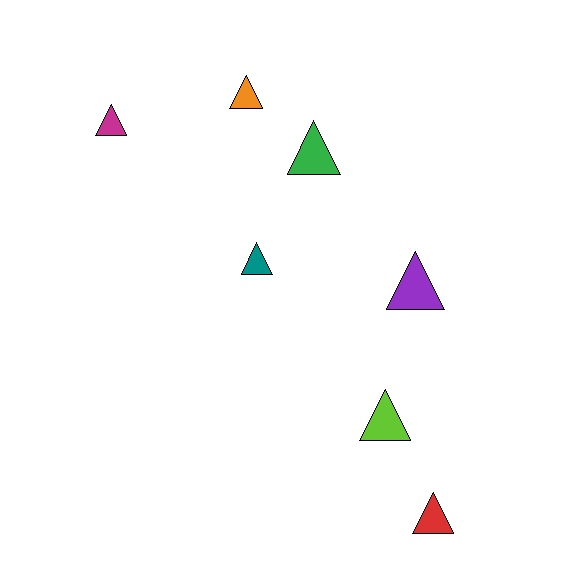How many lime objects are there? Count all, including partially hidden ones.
There is 1 lime object.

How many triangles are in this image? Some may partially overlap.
There are 7 triangles.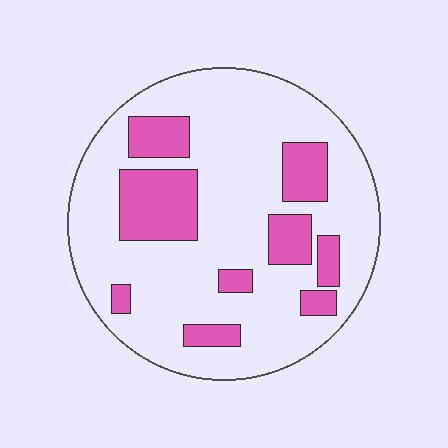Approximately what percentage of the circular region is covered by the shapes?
Approximately 25%.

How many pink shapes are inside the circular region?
9.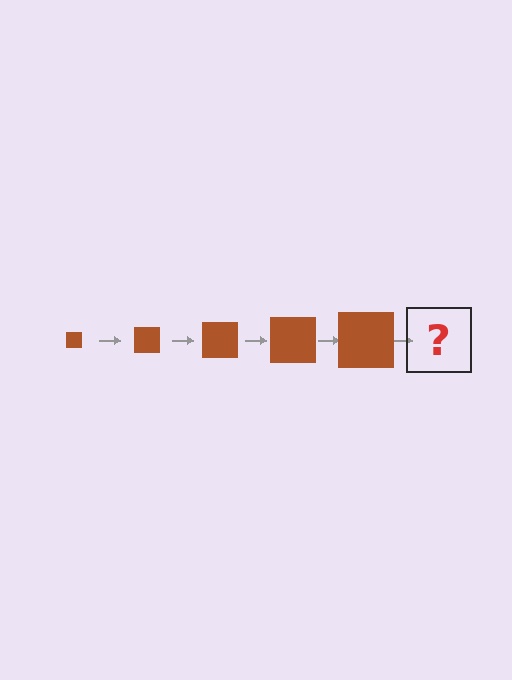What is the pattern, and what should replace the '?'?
The pattern is that the square gets progressively larger each step. The '?' should be a brown square, larger than the previous one.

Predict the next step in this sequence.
The next step is a brown square, larger than the previous one.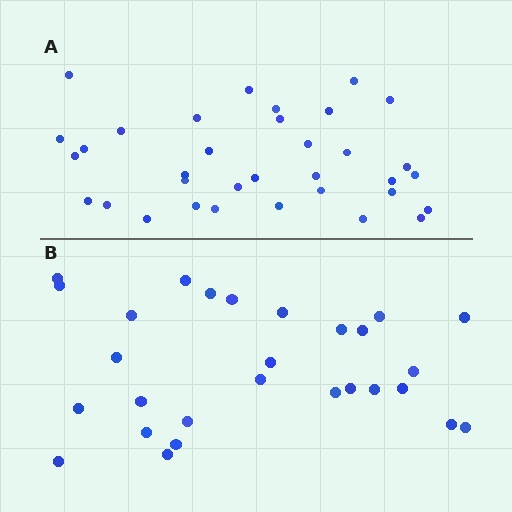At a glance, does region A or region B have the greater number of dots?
Region A (the top region) has more dots.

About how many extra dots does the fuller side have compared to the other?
Region A has about 6 more dots than region B.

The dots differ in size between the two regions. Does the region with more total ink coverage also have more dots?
No. Region B has more total ink coverage because its dots are larger, but region A actually contains more individual dots. Total area can be misleading — the number of items is what matters here.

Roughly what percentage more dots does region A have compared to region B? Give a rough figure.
About 20% more.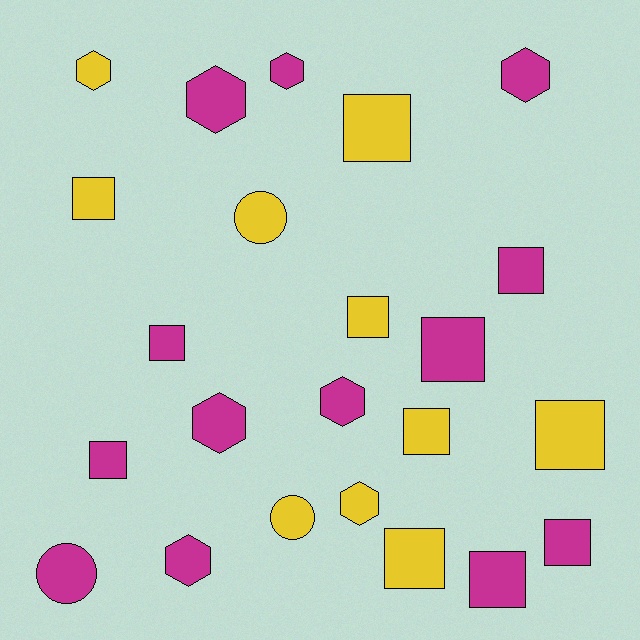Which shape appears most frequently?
Square, with 12 objects.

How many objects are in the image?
There are 23 objects.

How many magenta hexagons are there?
There are 6 magenta hexagons.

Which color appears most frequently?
Magenta, with 13 objects.